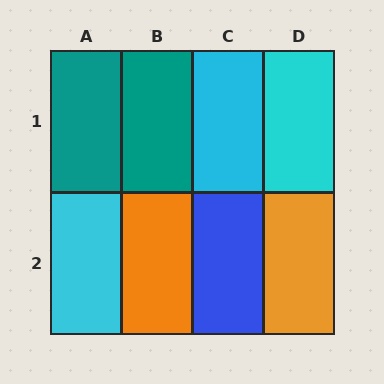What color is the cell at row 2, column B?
Orange.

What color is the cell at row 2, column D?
Orange.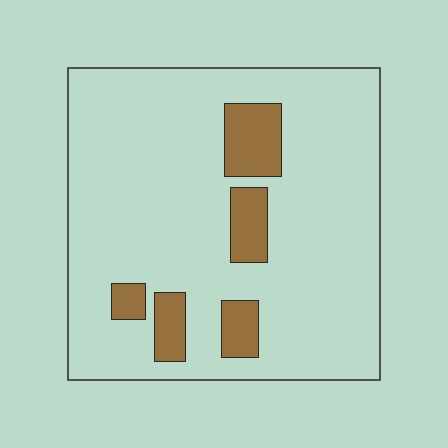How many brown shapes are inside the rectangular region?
5.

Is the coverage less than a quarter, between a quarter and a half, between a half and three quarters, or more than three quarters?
Less than a quarter.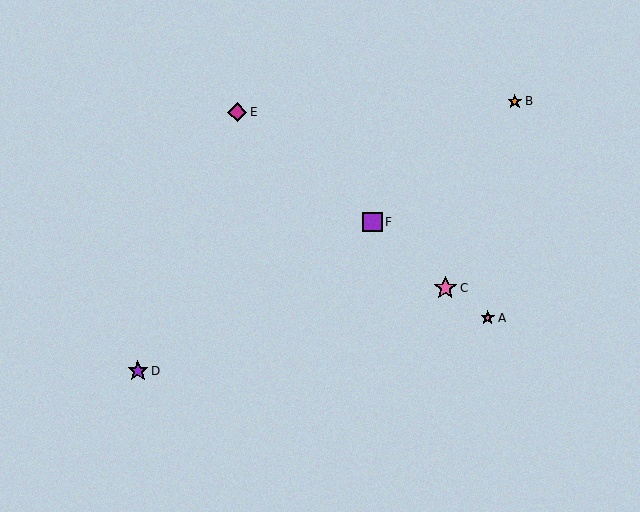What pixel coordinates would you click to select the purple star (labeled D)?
Click at (138, 371) to select the purple star D.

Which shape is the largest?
The pink star (labeled C) is the largest.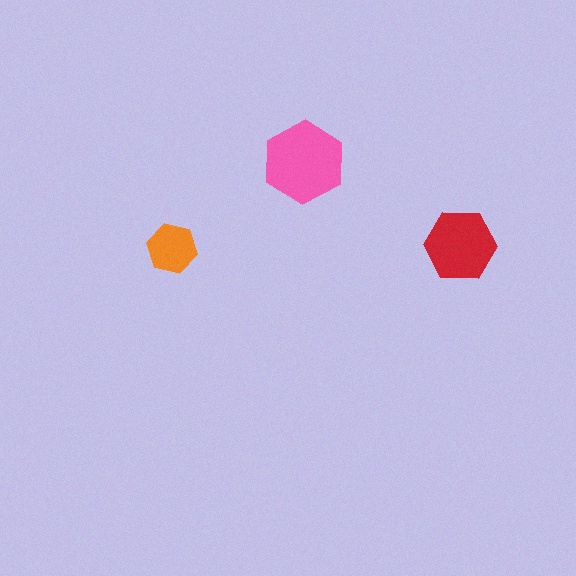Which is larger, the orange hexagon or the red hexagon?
The red one.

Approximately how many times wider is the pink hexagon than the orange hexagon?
About 1.5 times wider.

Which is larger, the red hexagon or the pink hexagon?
The pink one.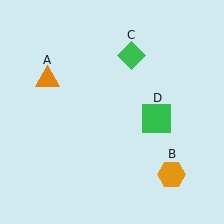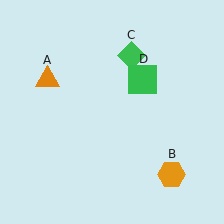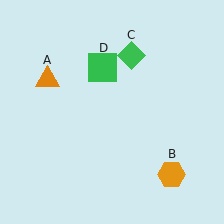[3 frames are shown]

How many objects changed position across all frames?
1 object changed position: green square (object D).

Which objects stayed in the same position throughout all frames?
Orange triangle (object A) and orange hexagon (object B) and green diamond (object C) remained stationary.